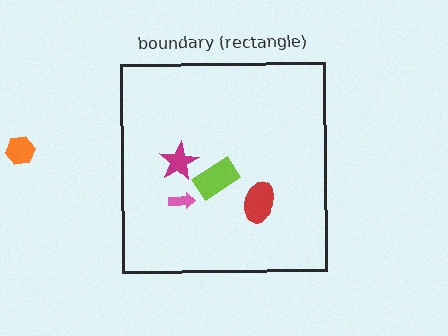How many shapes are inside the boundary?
4 inside, 1 outside.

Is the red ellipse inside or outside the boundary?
Inside.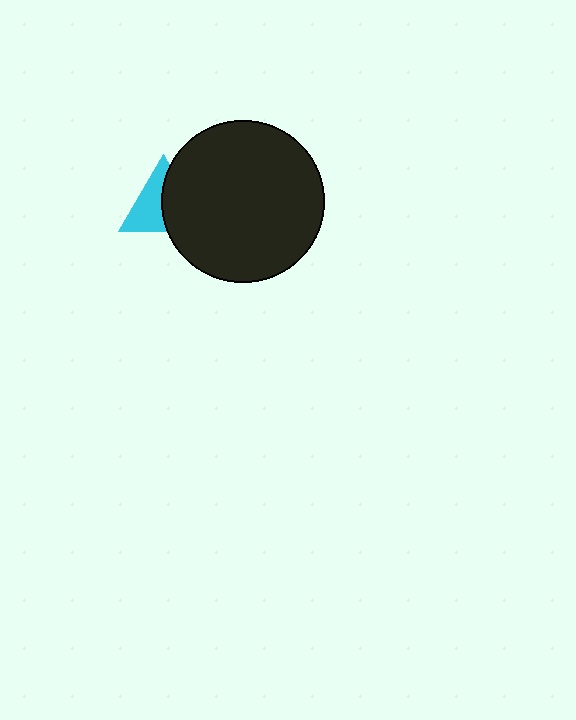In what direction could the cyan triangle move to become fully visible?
The cyan triangle could move left. That would shift it out from behind the black circle entirely.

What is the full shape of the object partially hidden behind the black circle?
The partially hidden object is a cyan triangle.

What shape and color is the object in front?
The object in front is a black circle.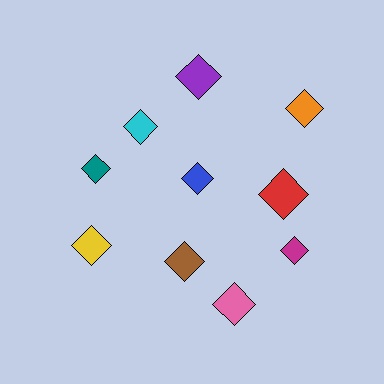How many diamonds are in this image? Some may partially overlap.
There are 10 diamonds.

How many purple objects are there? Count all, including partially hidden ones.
There is 1 purple object.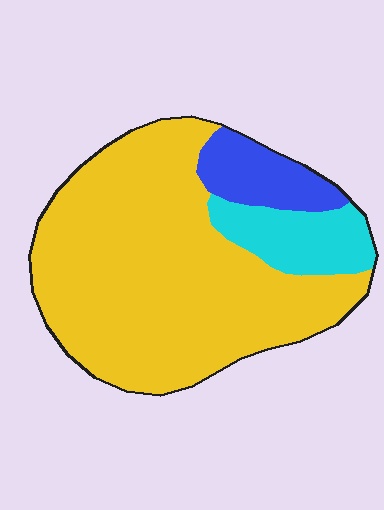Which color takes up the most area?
Yellow, at roughly 75%.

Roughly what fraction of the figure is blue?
Blue covers about 10% of the figure.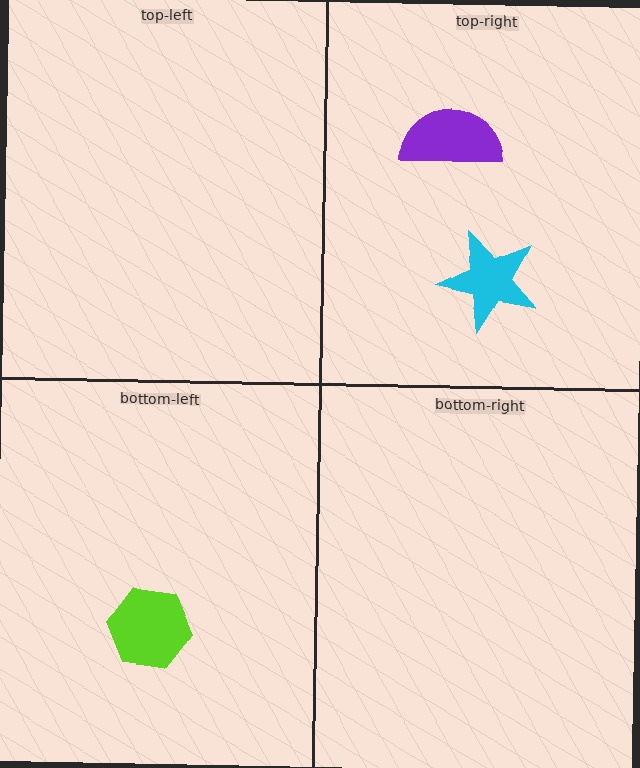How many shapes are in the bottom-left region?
1.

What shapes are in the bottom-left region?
The lime hexagon.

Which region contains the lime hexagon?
The bottom-left region.